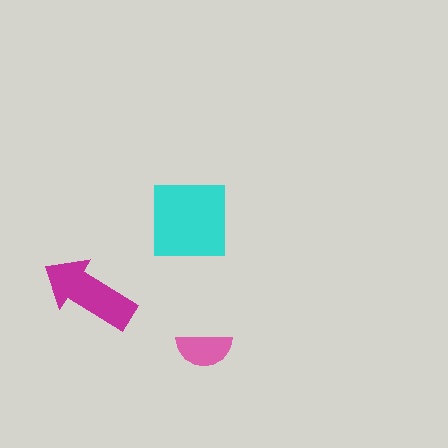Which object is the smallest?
The pink semicircle.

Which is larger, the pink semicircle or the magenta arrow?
The magenta arrow.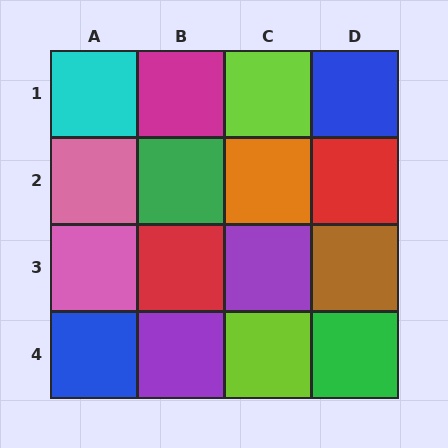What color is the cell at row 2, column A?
Pink.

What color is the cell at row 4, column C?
Lime.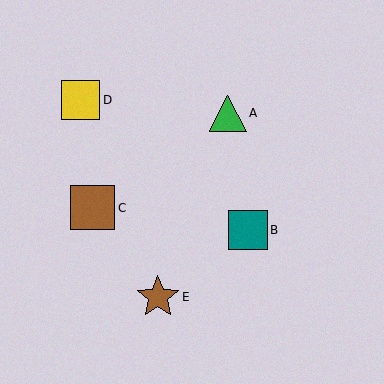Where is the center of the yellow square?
The center of the yellow square is at (81, 100).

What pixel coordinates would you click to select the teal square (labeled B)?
Click at (248, 230) to select the teal square B.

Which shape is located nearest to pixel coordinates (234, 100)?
The green triangle (labeled A) at (228, 113) is nearest to that location.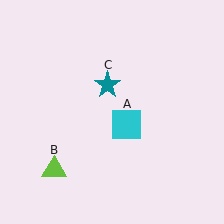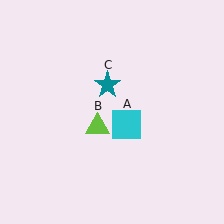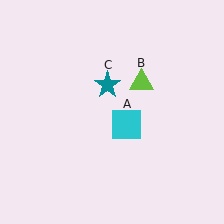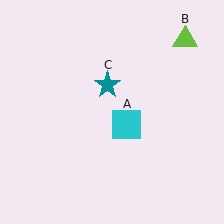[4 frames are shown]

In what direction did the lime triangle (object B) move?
The lime triangle (object B) moved up and to the right.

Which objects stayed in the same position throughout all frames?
Cyan square (object A) and teal star (object C) remained stationary.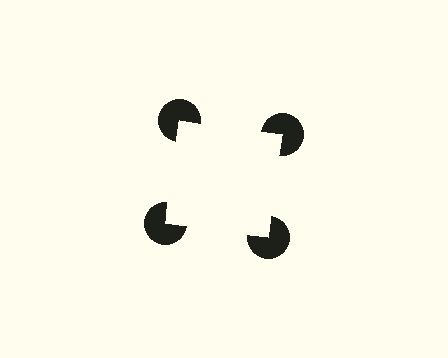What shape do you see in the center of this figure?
An illusory square — its edges are inferred from the aligned wedge cuts in the pac-man discs, not physically drawn.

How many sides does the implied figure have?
4 sides.